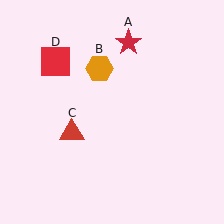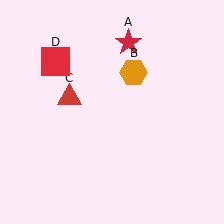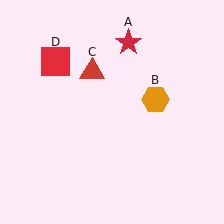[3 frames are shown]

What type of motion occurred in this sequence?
The orange hexagon (object B), red triangle (object C) rotated clockwise around the center of the scene.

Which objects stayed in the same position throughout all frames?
Red star (object A) and red square (object D) remained stationary.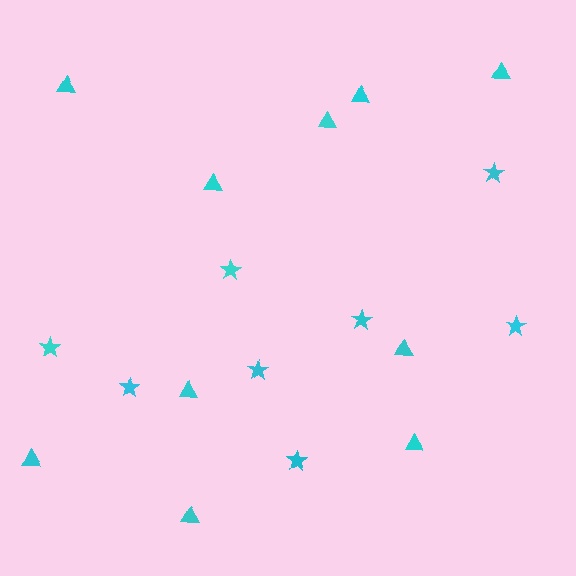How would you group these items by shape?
There are 2 groups: one group of triangles (10) and one group of stars (8).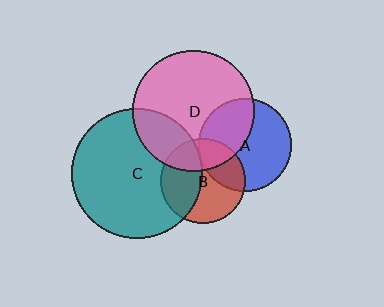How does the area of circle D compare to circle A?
Approximately 1.7 times.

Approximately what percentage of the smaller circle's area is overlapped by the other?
Approximately 5%.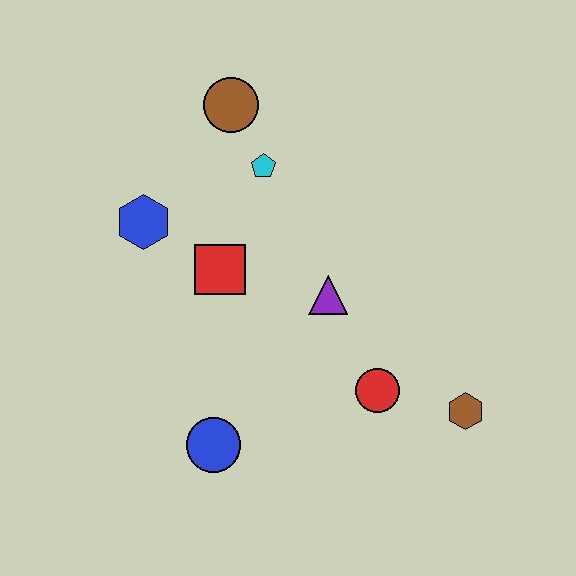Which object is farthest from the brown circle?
The brown hexagon is farthest from the brown circle.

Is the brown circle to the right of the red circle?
No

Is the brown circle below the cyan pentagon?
No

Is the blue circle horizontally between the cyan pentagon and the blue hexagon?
Yes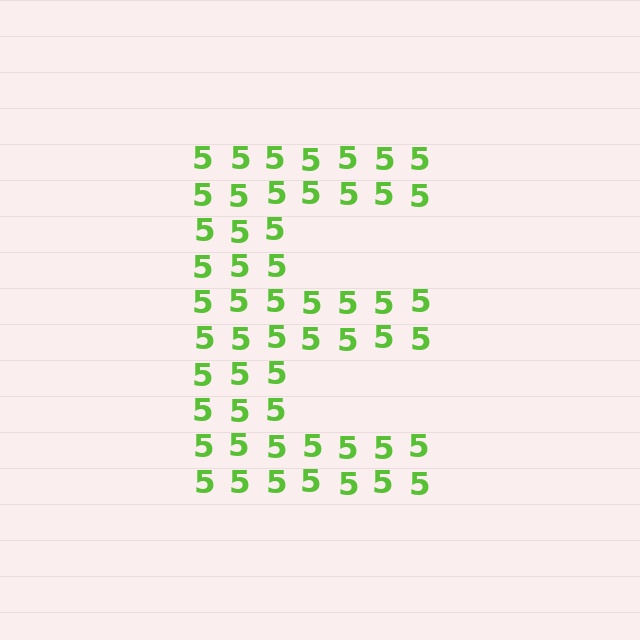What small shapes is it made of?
It is made of small digit 5's.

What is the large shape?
The large shape is the letter E.